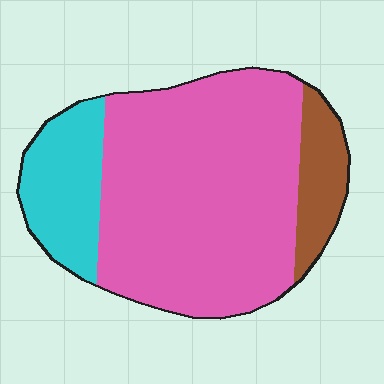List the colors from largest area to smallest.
From largest to smallest: pink, cyan, brown.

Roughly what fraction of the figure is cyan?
Cyan takes up about one sixth (1/6) of the figure.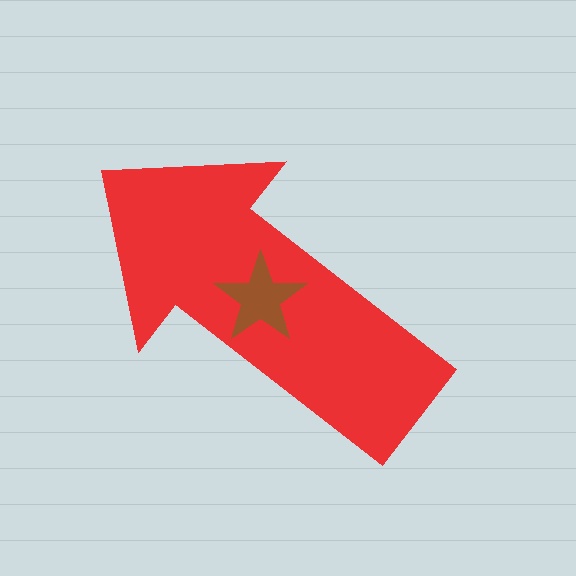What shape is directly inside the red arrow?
The brown star.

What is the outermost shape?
The red arrow.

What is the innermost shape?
The brown star.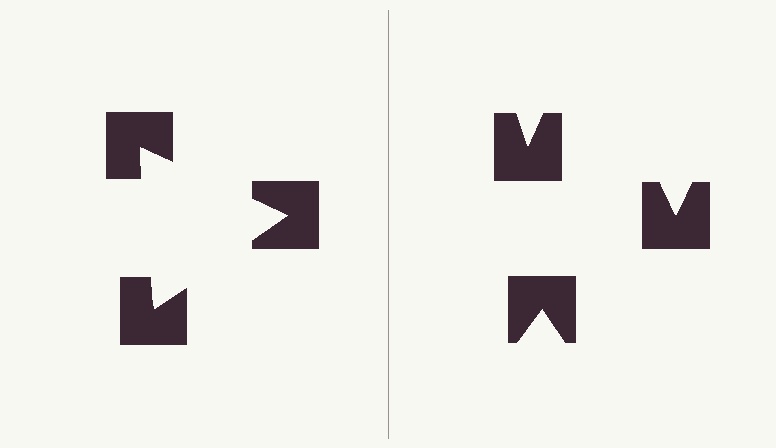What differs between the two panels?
The notched squares are positioned identically on both sides; only the wedge orientations differ. On the left they align to a triangle; on the right they are misaligned.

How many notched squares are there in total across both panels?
6 — 3 on each side.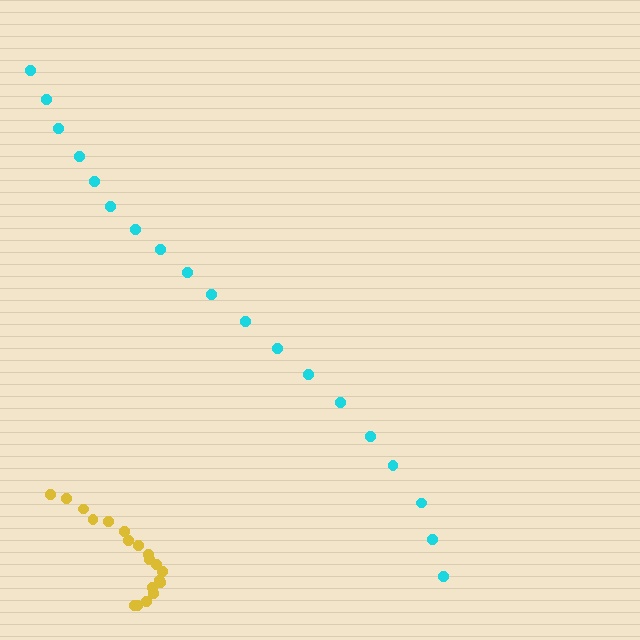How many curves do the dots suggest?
There are 2 distinct paths.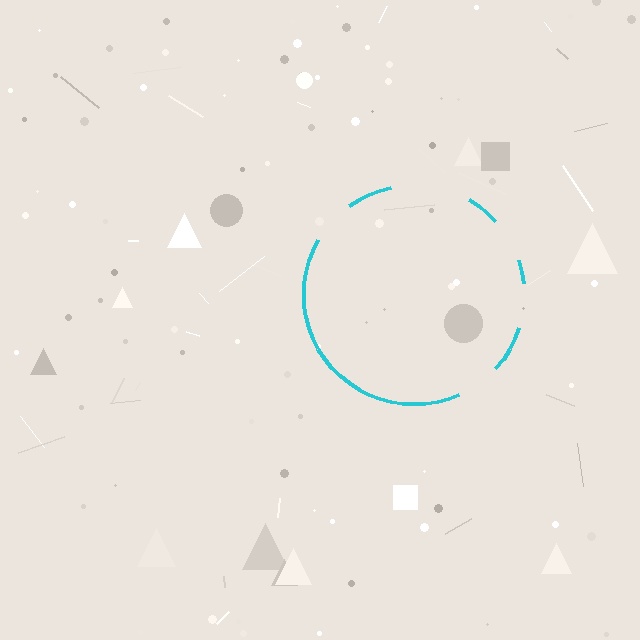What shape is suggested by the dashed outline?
The dashed outline suggests a circle.